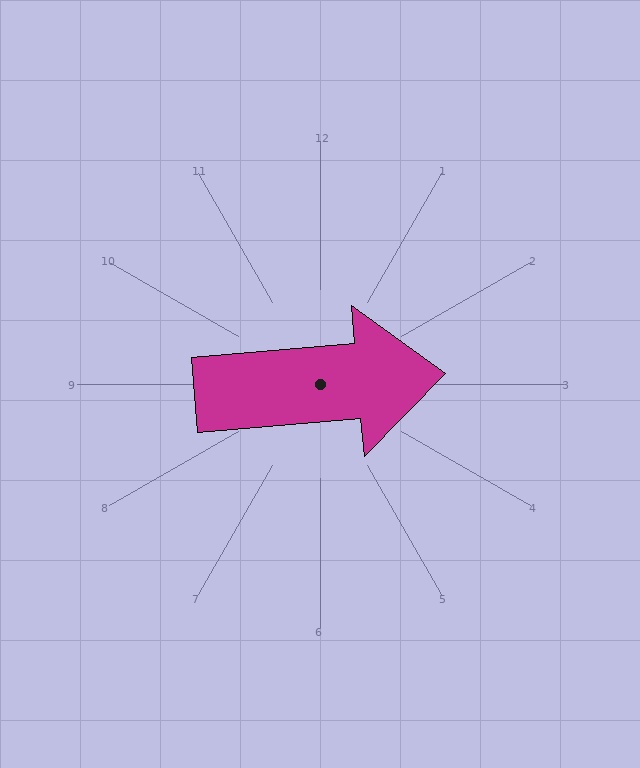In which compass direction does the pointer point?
East.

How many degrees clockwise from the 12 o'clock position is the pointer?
Approximately 85 degrees.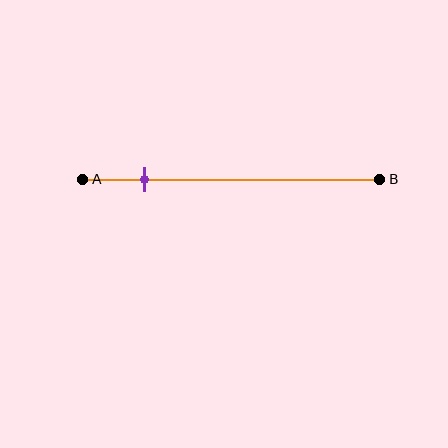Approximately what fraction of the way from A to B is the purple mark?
The purple mark is approximately 20% of the way from A to B.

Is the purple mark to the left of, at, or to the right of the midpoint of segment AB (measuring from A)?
The purple mark is to the left of the midpoint of segment AB.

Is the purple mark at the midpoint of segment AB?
No, the mark is at about 20% from A, not at the 50% midpoint.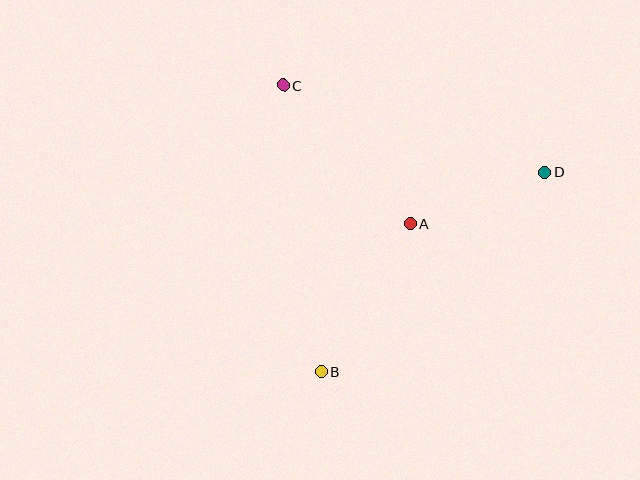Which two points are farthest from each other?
Points B and D are farthest from each other.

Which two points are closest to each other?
Points A and D are closest to each other.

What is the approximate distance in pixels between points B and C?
The distance between B and C is approximately 289 pixels.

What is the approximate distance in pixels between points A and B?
The distance between A and B is approximately 173 pixels.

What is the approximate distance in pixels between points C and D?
The distance between C and D is approximately 275 pixels.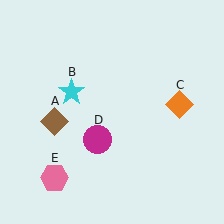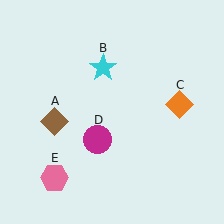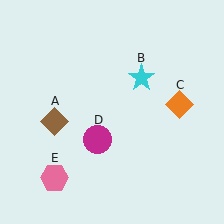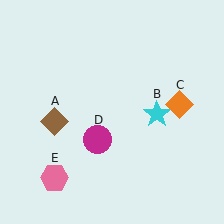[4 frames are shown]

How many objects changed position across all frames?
1 object changed position: cyan star (object B).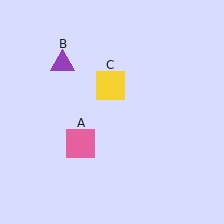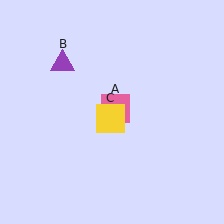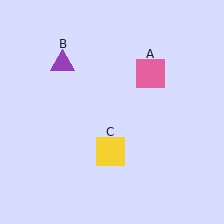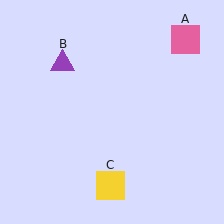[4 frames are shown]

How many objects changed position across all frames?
2 objects changed position: pink square (object A), yellow square (object C).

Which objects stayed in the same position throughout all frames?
Purple triangle (object B) remained stationary.